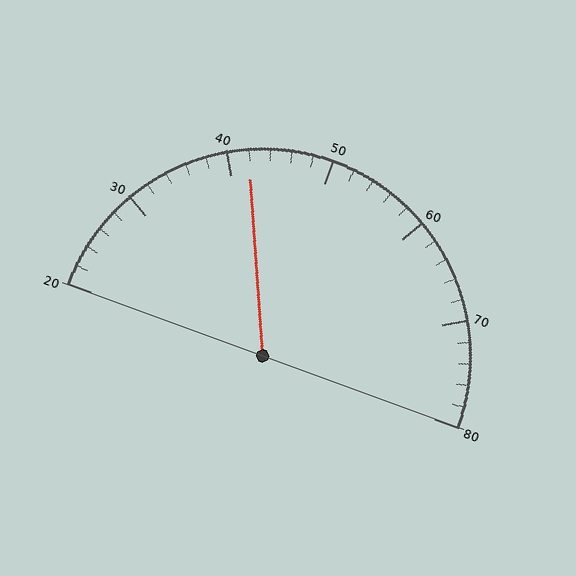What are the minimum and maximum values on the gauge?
The gauge ranges from 20 to 80.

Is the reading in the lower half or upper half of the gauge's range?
The reading is in the lower half of the range (20 to 80).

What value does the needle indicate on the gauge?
The needle indicates approximately 42.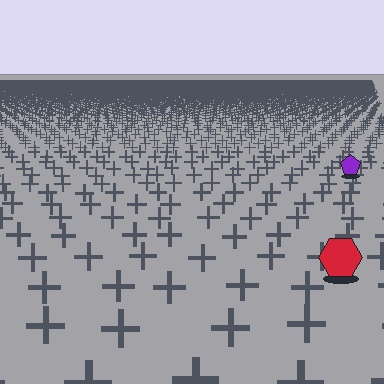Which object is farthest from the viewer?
The purple pentagon is farthest from the viewer. It appears smaller and the ground texture around it is denser.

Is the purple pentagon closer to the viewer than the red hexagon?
No. The red hexagon is closer — you can tell from the texture gradient: the ground texture is coarser near it.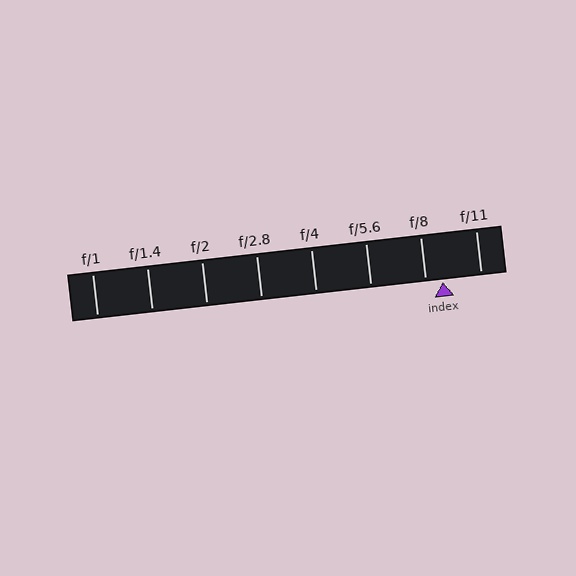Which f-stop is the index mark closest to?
The index mark is closest to f/8.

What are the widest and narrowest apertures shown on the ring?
The widest aperture shown is f/1 and the narrowest is f/11.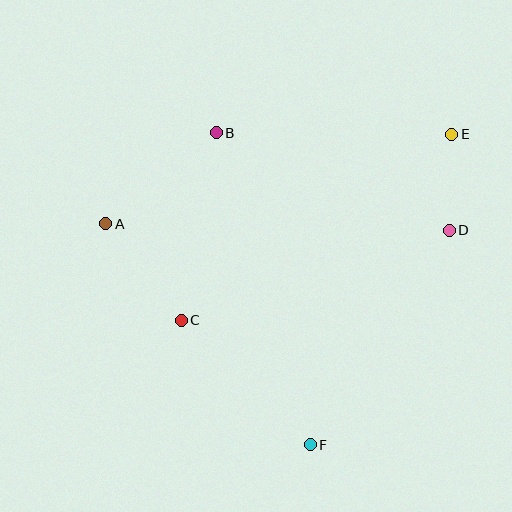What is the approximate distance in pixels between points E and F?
The distance between E and F is approximately 341 pixels.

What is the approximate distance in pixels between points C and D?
The distance between C and D is approximately 283 pixels.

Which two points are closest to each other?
Points D and E are closest to each other.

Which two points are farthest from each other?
Points A and E are farthest from each other.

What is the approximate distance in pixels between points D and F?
The distance between D and F is approximately 255 pixels.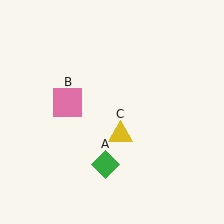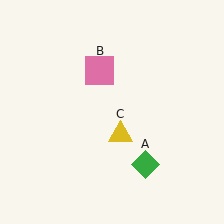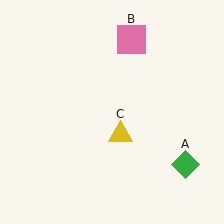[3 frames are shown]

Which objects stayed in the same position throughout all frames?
Yellow triangle (object C) remained stationary.